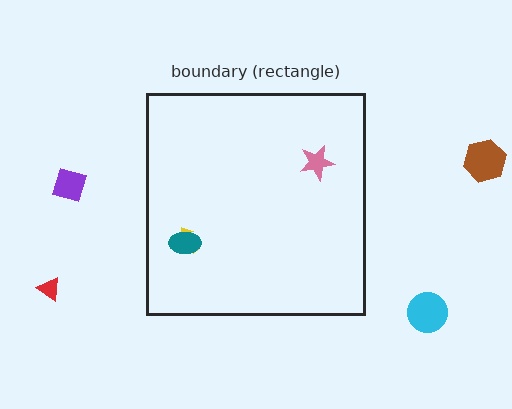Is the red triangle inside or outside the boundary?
Outside.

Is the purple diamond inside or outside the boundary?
Outside.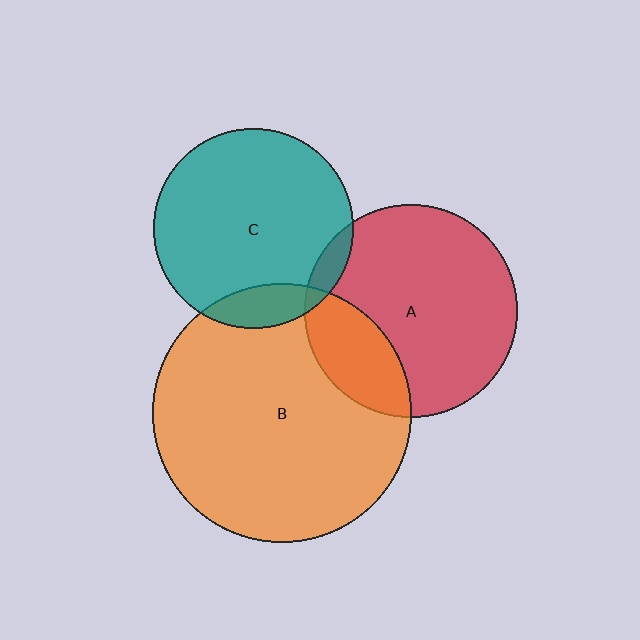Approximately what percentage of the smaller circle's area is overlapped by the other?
Approximately 5%.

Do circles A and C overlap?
Yes.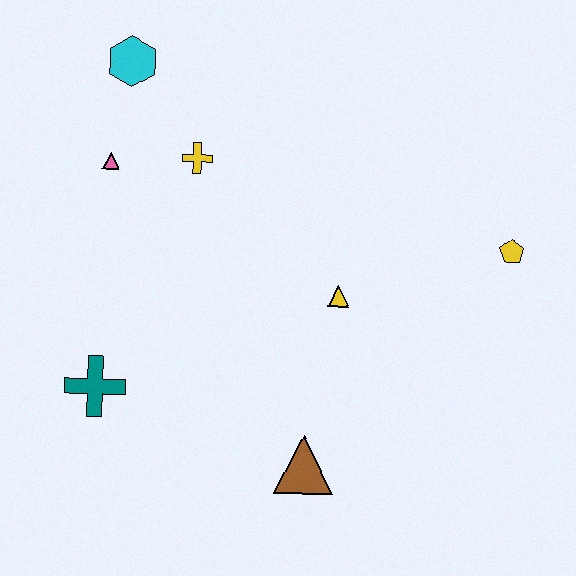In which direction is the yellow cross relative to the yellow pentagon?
The yellow cross is to the left of the yellow pentagon.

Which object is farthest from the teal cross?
The yellow pentagon is farthest from the teal cross.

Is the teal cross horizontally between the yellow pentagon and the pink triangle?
No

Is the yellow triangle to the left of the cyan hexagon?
No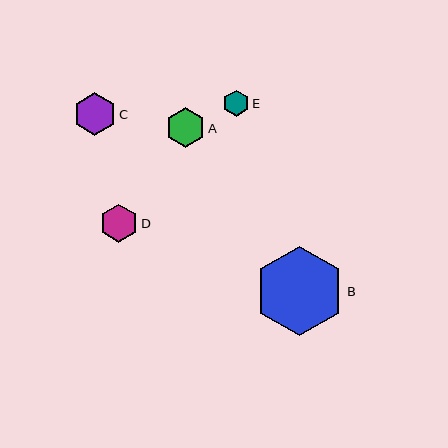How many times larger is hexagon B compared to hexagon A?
Hexagon B is approximately 2.2 times the size of hexagon A.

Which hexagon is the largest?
Hexagon B is the largest with a size of approximately 89 pixels.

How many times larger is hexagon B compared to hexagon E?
Hexagon B is approximately 3.5 times the size of hexagon E.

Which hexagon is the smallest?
Hexagon E is the smallest with a size of approximately 26 pixels.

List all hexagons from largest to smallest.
From largest to smallest: B, C, A, D, E.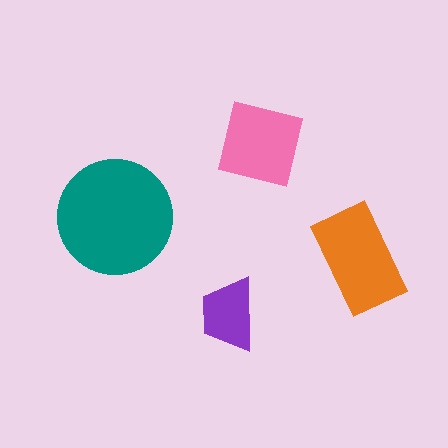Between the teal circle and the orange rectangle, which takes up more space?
The teal circle.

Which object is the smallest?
The purple trapezoid.